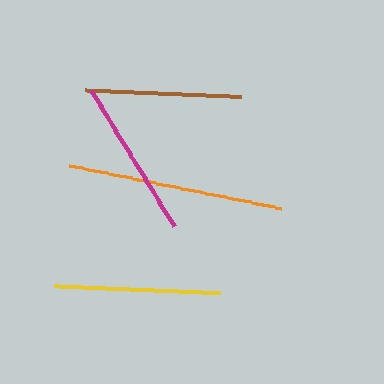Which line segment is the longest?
The orange line is the longest at approximately 216 pixels.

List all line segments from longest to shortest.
From longest to shortest: orange, yellow, magenta, brown.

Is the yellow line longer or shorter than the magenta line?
The yellow line is longer than the magenta line.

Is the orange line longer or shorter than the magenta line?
The orange line is longer than the magenta line.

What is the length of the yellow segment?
The yellow segment is approximately 166 pixels long.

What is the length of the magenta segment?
The magenta segment is approximately 160 pixels long.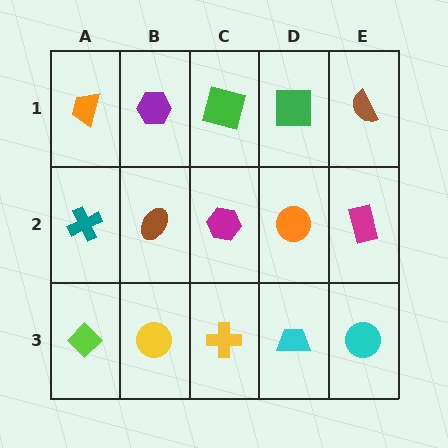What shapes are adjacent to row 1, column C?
A magenta hexagon (row 2, column C), a purple hexagon (row 1, column B), a green square (row 1, column D).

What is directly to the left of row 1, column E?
A green square.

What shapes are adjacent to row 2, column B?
A purple hexagon (row 1, column B), a yellow circle (row 3, column B), a teal cross (row 2, column A), a magenta hexagon (row 2, column C).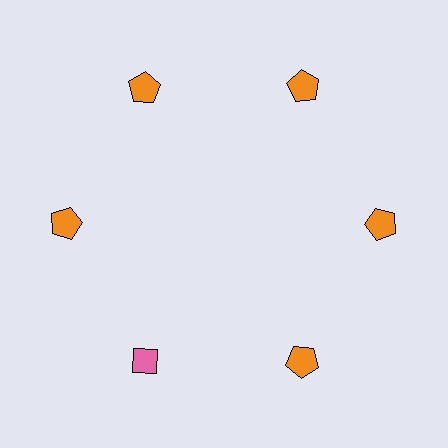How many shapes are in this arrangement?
There are 6 shapes arranged in a ring pattern.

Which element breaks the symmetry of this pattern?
The pink diamond at roughly the 7 o'clock position breaks the symmetry. All other shapes are orange pentagons.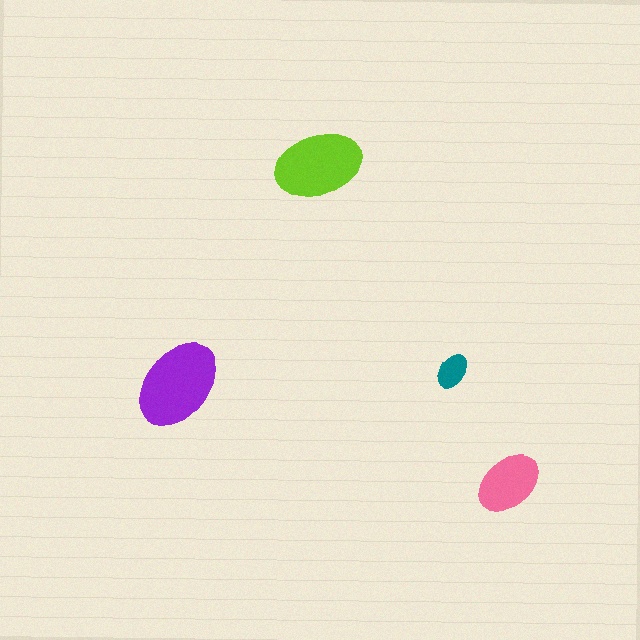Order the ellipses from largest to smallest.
the purple one, the lime one, the pink one, the teal one.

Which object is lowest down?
The pink ellipse is bottommost.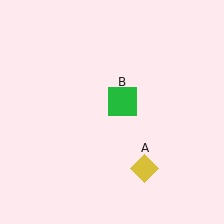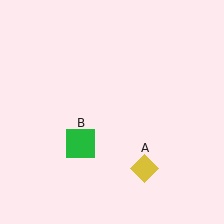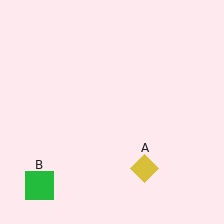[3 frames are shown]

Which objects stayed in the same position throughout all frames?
Yellow diamond (object A) remained stationary.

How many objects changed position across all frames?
1 object changed position: green square (object B).